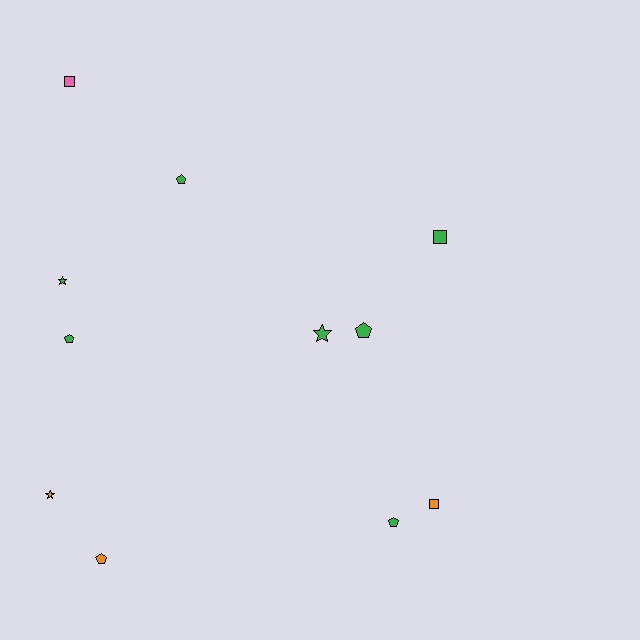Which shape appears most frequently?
Pentagon, with 5 objects.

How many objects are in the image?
There are 11 objects.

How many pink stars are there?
There are no pink stars.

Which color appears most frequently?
Green, with 7 objects.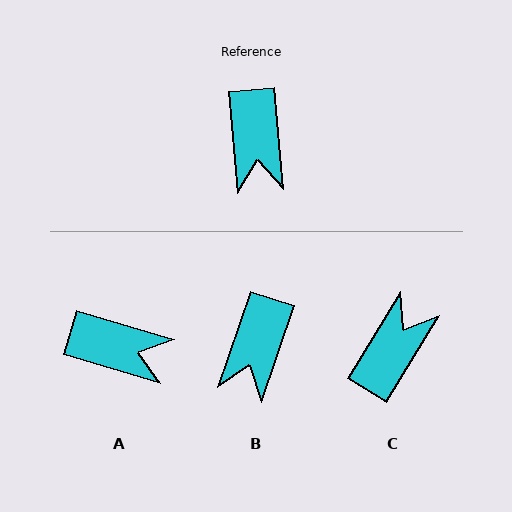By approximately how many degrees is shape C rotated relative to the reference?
Approximately 143 degrees counter-clockwise.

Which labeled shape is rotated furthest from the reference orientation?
C, about 143 degrees away.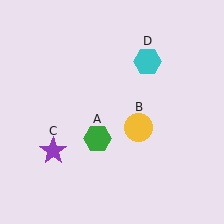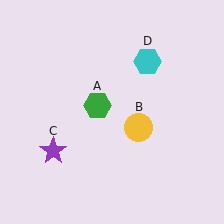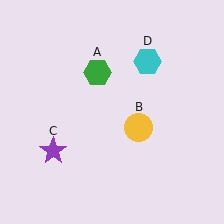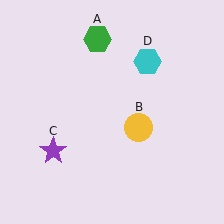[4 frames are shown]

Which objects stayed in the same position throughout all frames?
Yellow circle (object B) and purple star (object C) and cyan hexagon (object D) remained stationary.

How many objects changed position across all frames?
1 object changed position: green hexagon (object A).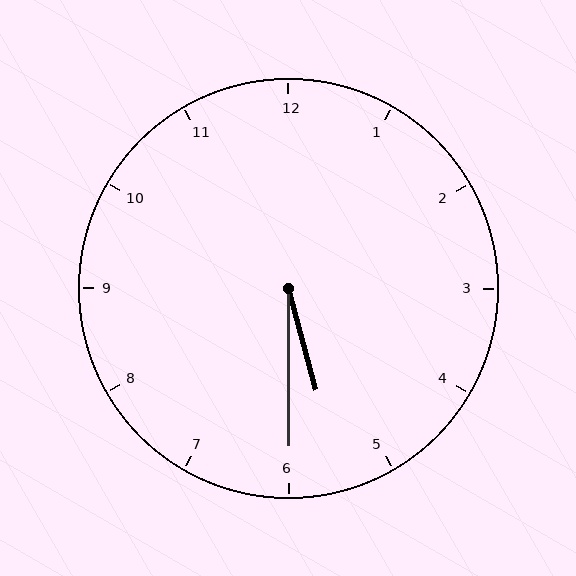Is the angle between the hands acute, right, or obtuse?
It is acute.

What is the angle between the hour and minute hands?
Approximately 15 degrees.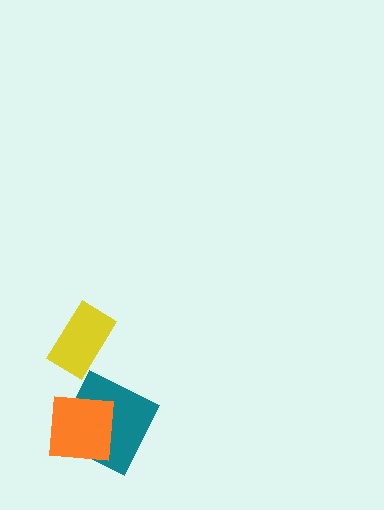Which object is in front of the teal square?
The orange square is in front of the teal square.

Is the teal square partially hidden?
Yes, it is partially covered by another shape.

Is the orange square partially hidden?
No, no other shape covers it.